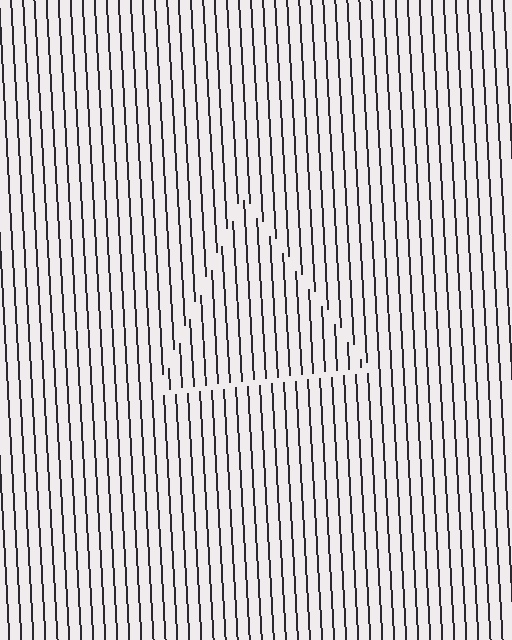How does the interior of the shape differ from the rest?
The interior of the shape contains the same grating, shifted by half a period — the contour is defined by the phase discontinuity where line-ends from the inner and outer gratings abut.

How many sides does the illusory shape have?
3 sides — the line-ends trace a triangle.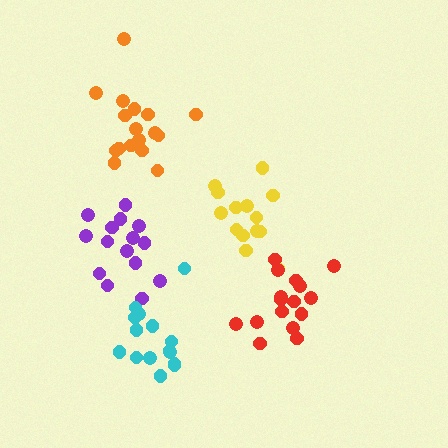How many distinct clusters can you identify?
There are 5 distinct clusters.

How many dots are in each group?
Group 1: 17 dots, Group 2: 14 dots, Group 3: 16 dots, Group 4: 15 dots, Group 5: 15 dots (77 total).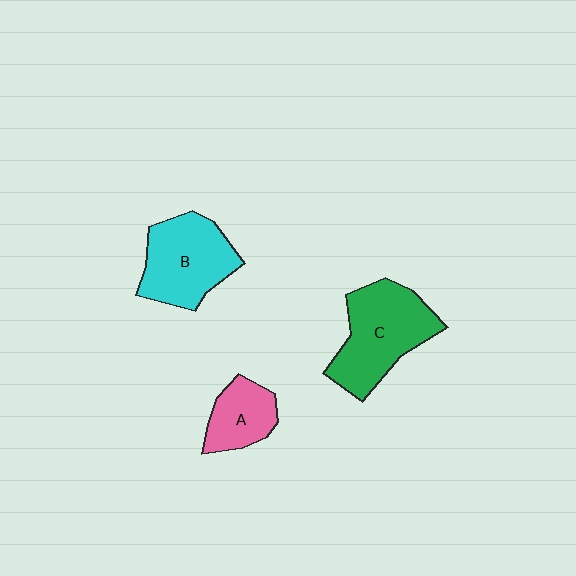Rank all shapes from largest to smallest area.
From largest to smallest: C (green), B (cyan), A (pink).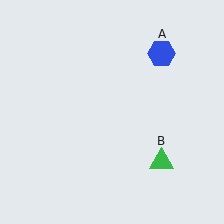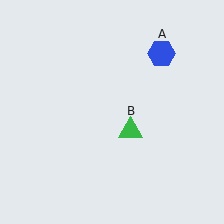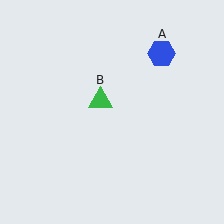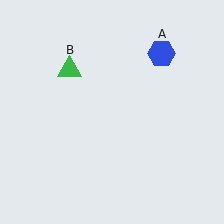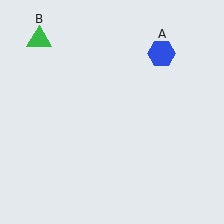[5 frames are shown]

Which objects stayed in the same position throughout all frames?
Blue hexagon (object A) remained stationary.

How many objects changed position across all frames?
1 object changed position: green triangle (object B).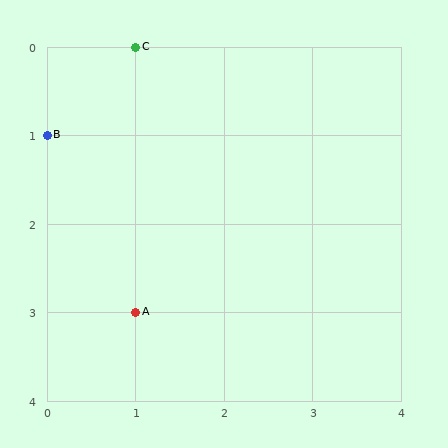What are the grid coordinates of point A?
Point A is at grid coordinates (1, 3).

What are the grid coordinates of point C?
Point C is at grid coordinates (1, 0).